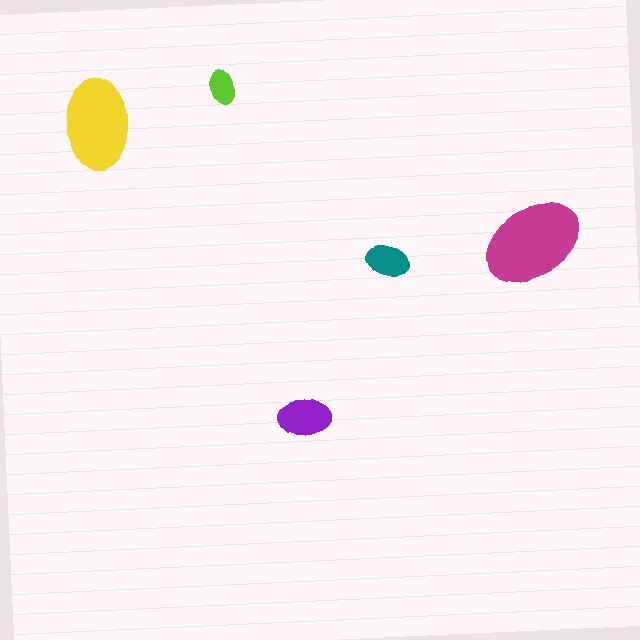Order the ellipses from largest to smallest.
the magenta one, the yellow one, the purple one, the teal one, the lime one.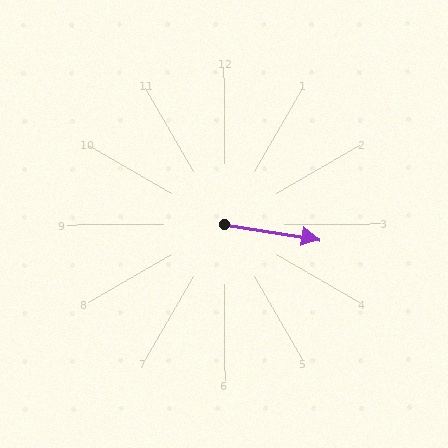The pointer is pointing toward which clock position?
Roughly 3 o'clock.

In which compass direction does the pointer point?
East.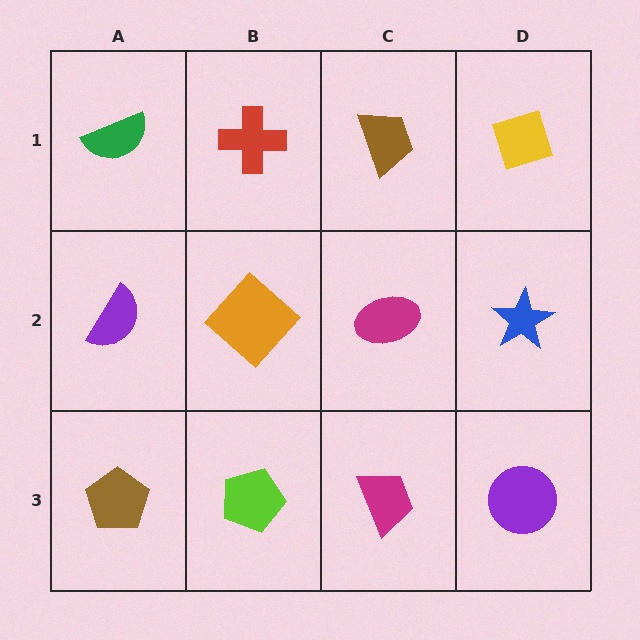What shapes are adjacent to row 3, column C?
A magenta ellipse (row 2, column C), a lime pentagon (row 3, column B), a purple circle (row 3, column D).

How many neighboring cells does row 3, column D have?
2.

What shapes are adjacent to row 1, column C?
A magenta ellipse (row 2, column C), a red cross (row 1, column B), a yellow diamond (row 1, column D).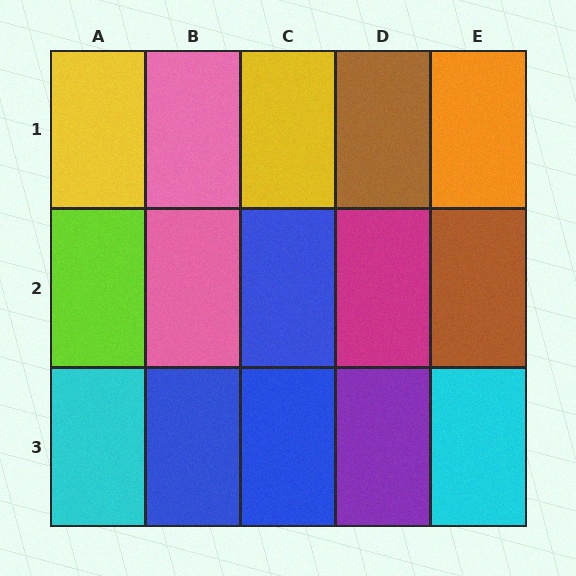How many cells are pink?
2 cells are pink.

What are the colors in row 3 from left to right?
Cyan, blue, blue, purple, cyan.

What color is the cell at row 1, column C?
Yellow.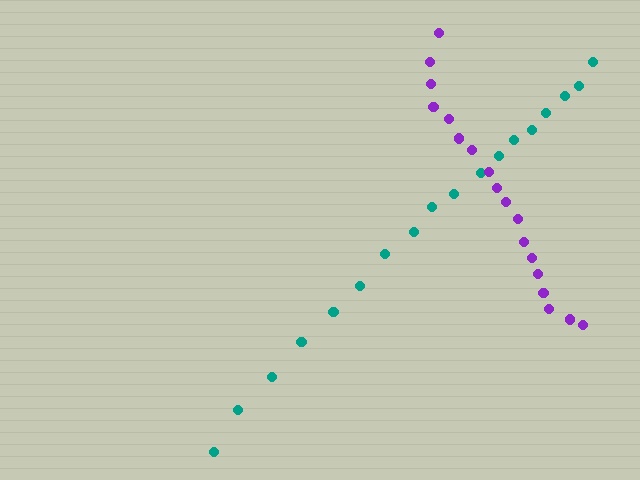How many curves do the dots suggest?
There are 2 distinct paths.